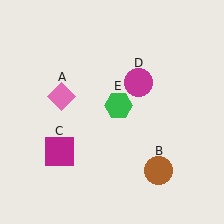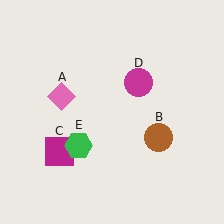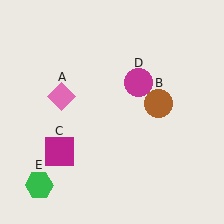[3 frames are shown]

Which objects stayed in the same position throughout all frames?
Pink diamond (object A) and magenta square (object C) and magenta circle (object D) remained stationary.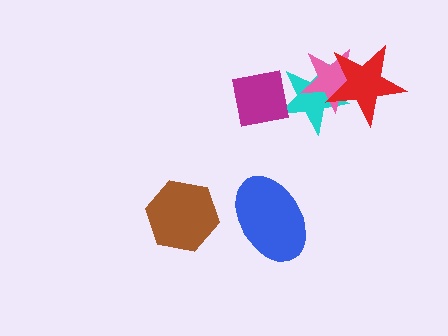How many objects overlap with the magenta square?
1 object overlaps with the magenta square.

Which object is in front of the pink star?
The red star is in front of the pink star.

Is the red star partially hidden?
No, no other shape covers it.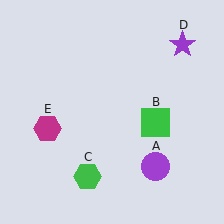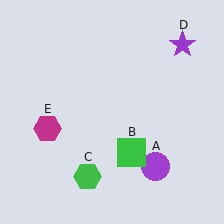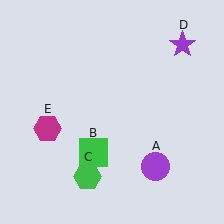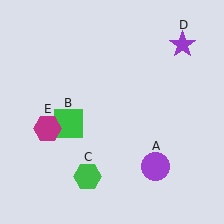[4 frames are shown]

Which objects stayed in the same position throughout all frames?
Purple circle (object A) and green hexagon (object C) and purple star (object D) and magenta hexagon (object E) remained stationary.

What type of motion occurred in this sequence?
The green square (object B) rotated clockwise around the center of the scene.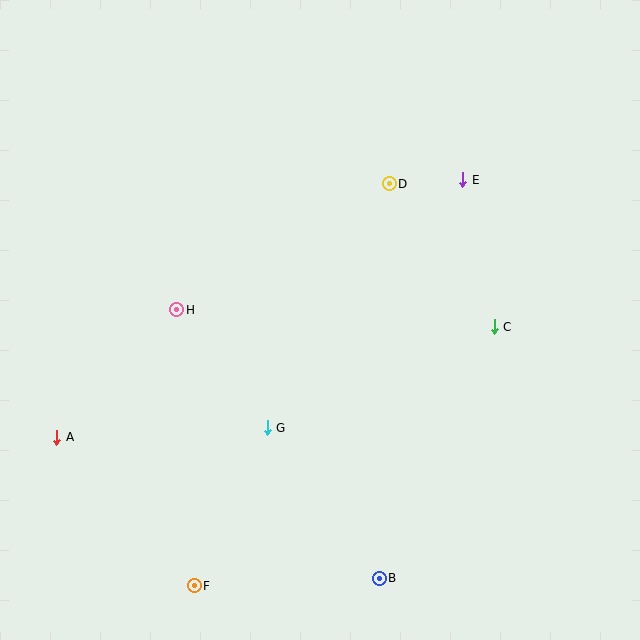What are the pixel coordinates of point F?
Point F is at (194, 586).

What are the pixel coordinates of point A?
Point A is at (57, 437).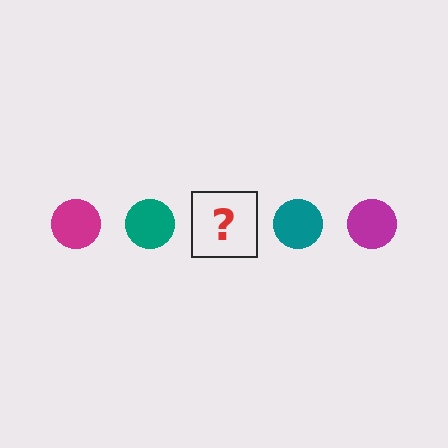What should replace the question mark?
The question mark should be replaced with a magenta circle.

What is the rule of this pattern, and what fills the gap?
The rule is that the pattern cycles through magenta, teal circles. The gap should be filled with a magenta circle.